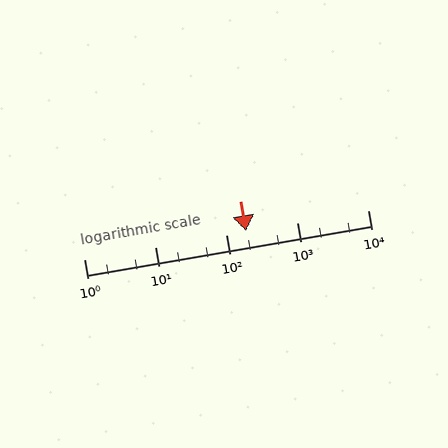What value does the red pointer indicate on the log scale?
The pointer indicates approximately 190.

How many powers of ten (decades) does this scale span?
The scale spans 4 decades, from 1 to 10000.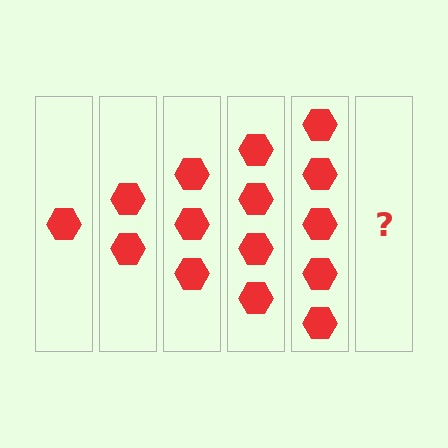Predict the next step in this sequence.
The next step is 6 hexagons.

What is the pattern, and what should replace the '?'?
The pattern is that each step adds one more hexagon. The '?' should be 6 hexagons.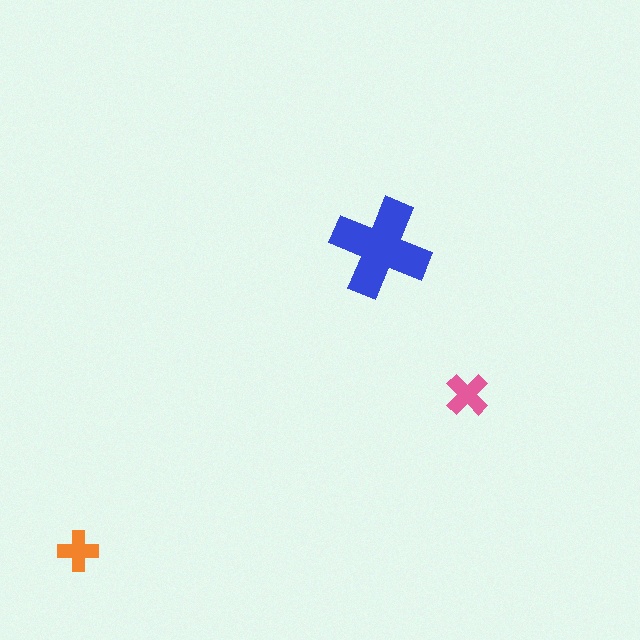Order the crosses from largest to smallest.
the blue one, the pink one, the orange one.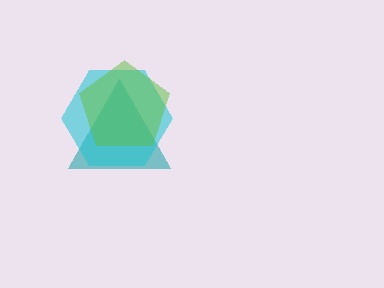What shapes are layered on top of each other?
The layered shapes are: a teal triangle, a cyan hexagon, a lime pentagon.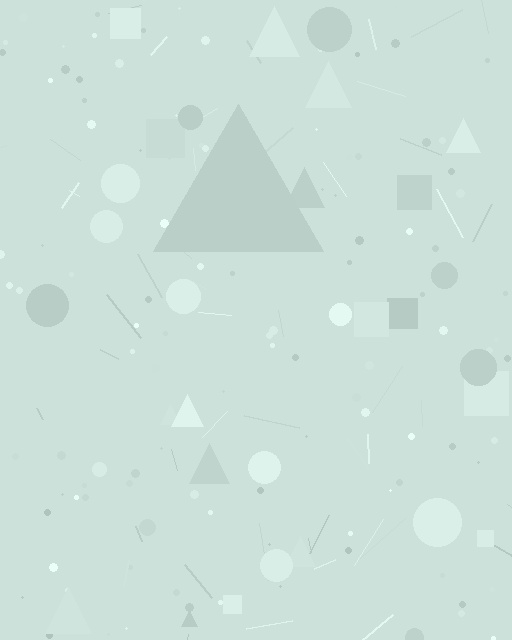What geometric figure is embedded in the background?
A triangle is embedded in the background.